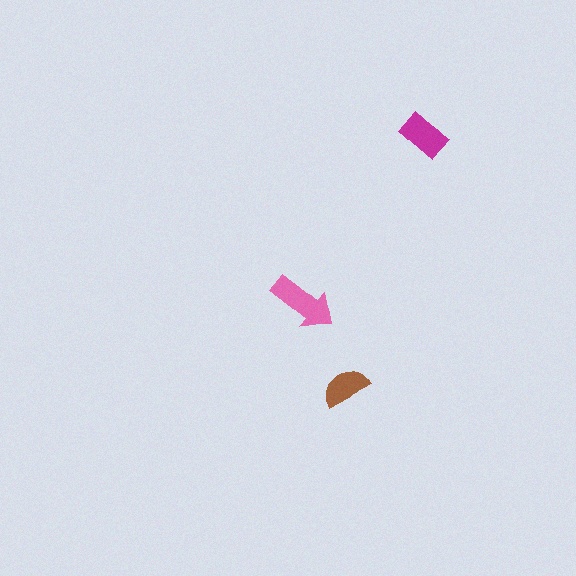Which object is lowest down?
The brown semicircle is bottommost.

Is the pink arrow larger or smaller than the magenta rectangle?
Larger.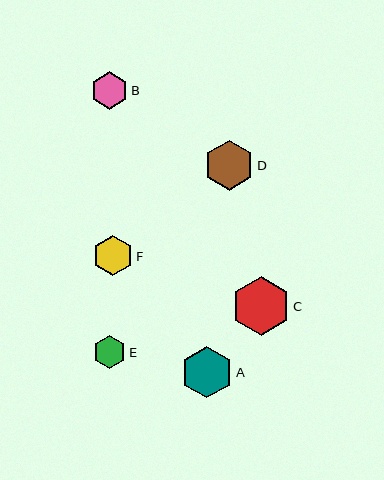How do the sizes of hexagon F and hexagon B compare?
Hexagon F and hexagon B are approximately the same size.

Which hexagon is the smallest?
Hexagon E is the smallest with a size of approximately 33 pixels.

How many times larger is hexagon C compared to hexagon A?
Hexagon C is approximately 1.1 times the size of hexagon A.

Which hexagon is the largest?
Hexagon C is the largest with a size of approximately 58 pixels.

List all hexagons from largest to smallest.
From largest to smallest: C, A, D, F, B, E.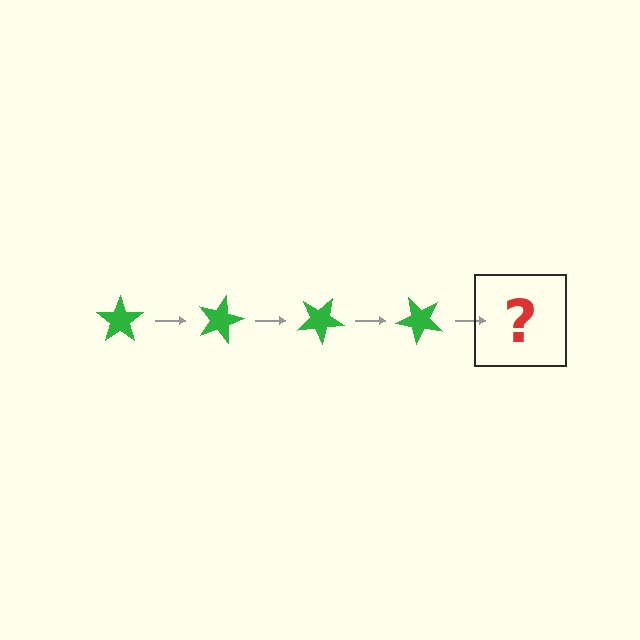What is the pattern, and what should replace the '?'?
The pattern is that the star rotates 15 degrees each step. The '?' should be a green star rotated 60 degrees.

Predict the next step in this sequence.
The next step is a green star rotated 60 degrees.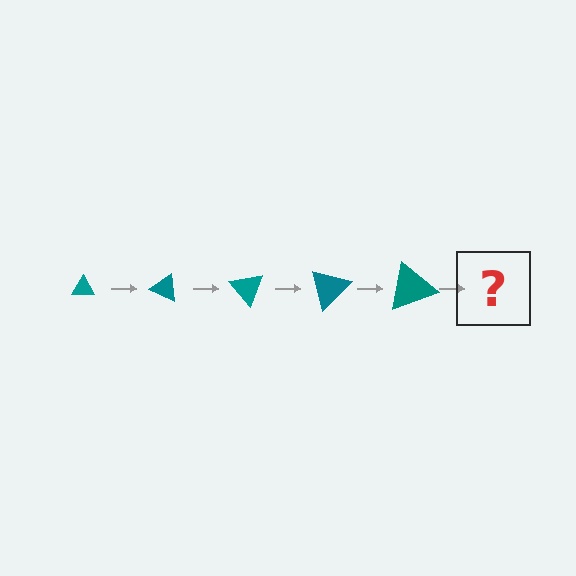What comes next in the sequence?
The next element should be a triangle, larger than the previous one and rotated 125 degrees from the start.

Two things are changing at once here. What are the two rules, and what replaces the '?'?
The two rules are that the triangle grows larger each step and it rotates 25 degrees each step. The '?' should be a triangle, larger than the previous one and rotated 125 degrees from the start.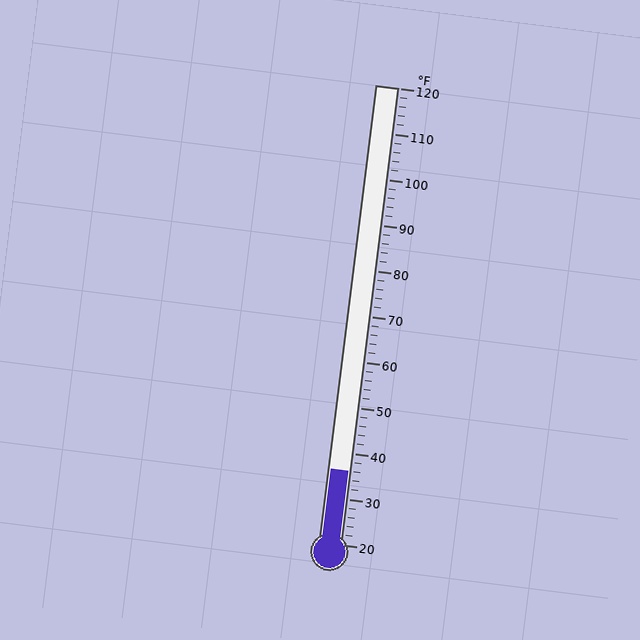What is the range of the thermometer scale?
The thermometer scale ranges from 20°F to 120°F.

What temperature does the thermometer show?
The thermometer shows approximately 36°F.